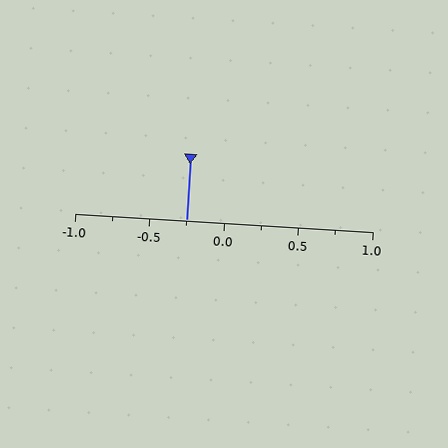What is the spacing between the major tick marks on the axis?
The major ticks are spaced 0.5 apart.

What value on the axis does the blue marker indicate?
The marker indicates approximately -0.25.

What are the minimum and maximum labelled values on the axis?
The axis runs from -1.0 to 1.0.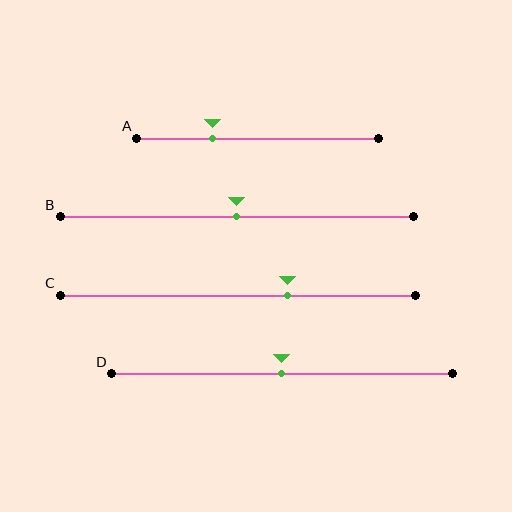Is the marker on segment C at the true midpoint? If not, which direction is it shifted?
No, the marker on segment C is shifted to the right by about 14% of the segment length.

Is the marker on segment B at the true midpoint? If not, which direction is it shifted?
Yes, the marker on segment B is at the true midpoint.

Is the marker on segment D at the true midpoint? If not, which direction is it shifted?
Yes, the marker on segment D is at the true midpoint.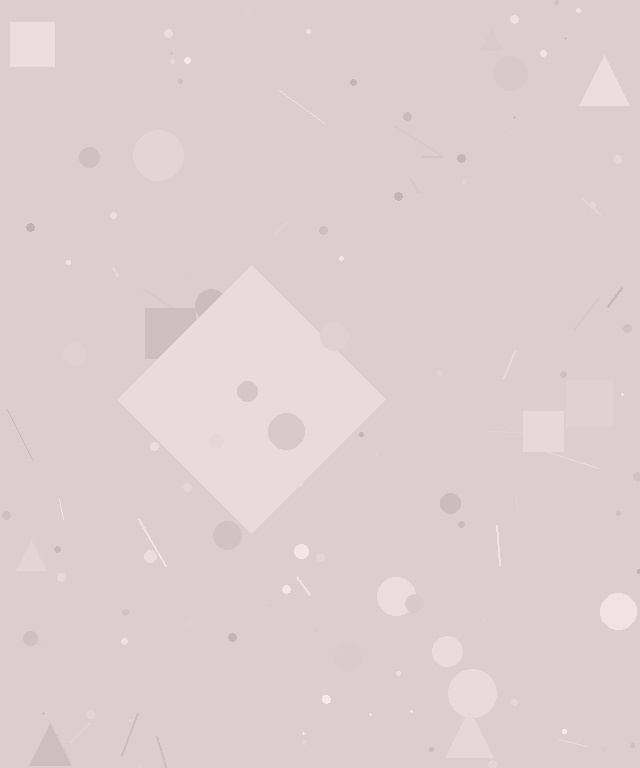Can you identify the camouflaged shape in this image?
The camouflaged shape is a diamond.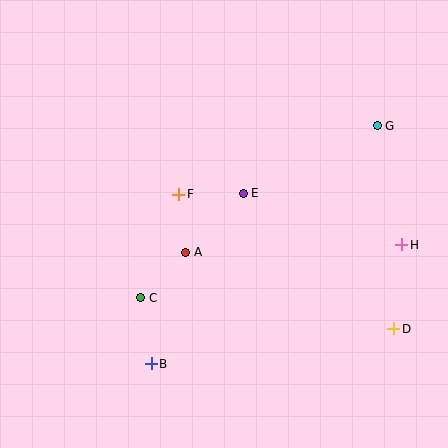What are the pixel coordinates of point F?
Point F is at (179, 194).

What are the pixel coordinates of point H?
Point H is at (402, 245).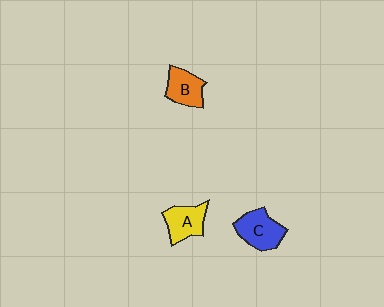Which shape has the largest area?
Shape C (blue).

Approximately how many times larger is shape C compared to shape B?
Approximately 1.2 times.